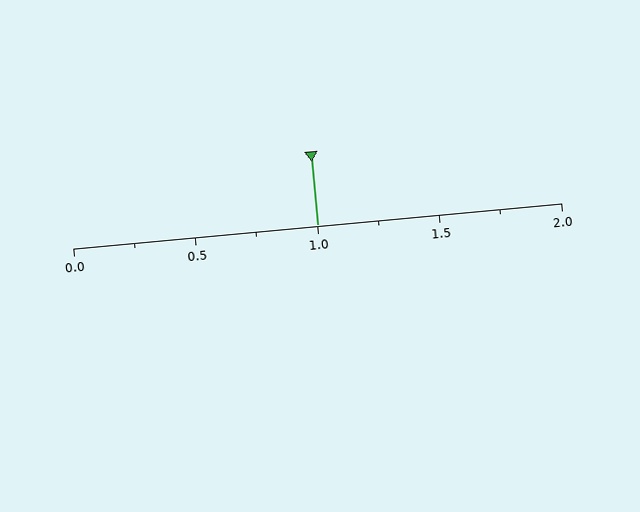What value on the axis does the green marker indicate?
The marker indicates approximately 1.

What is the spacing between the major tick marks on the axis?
The major ticks are spaced 0.5 apart.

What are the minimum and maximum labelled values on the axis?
The axis runs from 0.0 to 2.0.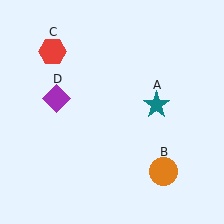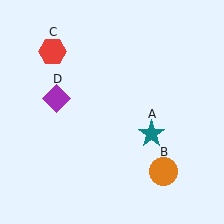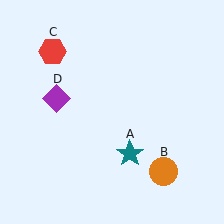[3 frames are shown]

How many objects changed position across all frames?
1 object changed position: teal star (object A).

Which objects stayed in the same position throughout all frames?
Orange circle (object B) and red hexagon (object C) and purple diamond (object D) remained stationary.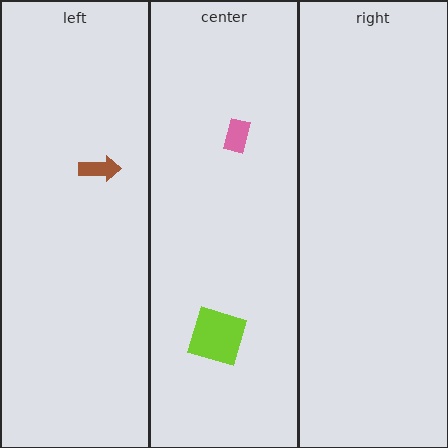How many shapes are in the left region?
1.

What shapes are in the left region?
The brown arrow.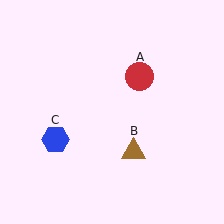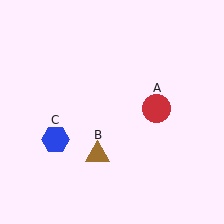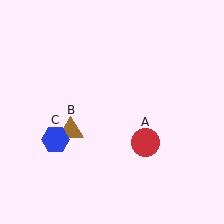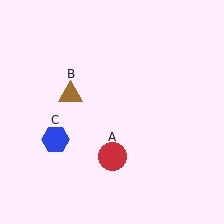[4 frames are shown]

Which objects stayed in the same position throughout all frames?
Blue hexagon (object C) remained stationary.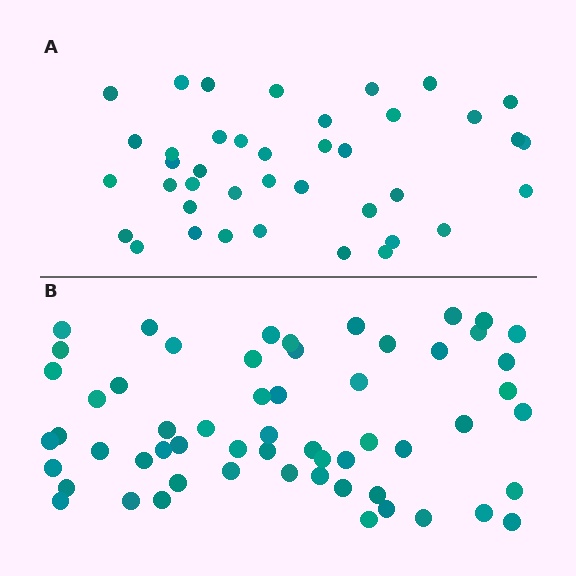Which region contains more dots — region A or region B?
Region B (the bottom region) has more dots.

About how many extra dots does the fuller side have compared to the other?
Region B has approximately 20 more dots than region A.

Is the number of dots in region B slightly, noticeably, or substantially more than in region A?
Region B has substantially more. The ratio is roughly 1.4 to 1.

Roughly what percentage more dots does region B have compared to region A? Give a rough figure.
About 45% more.